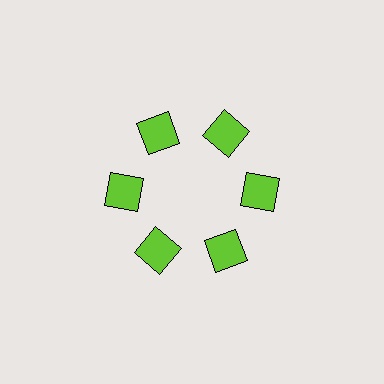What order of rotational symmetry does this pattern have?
This pattern has 6-fold rotational symmetry.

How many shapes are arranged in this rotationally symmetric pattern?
There are 6 shapes, arranged in 6 groups of 1.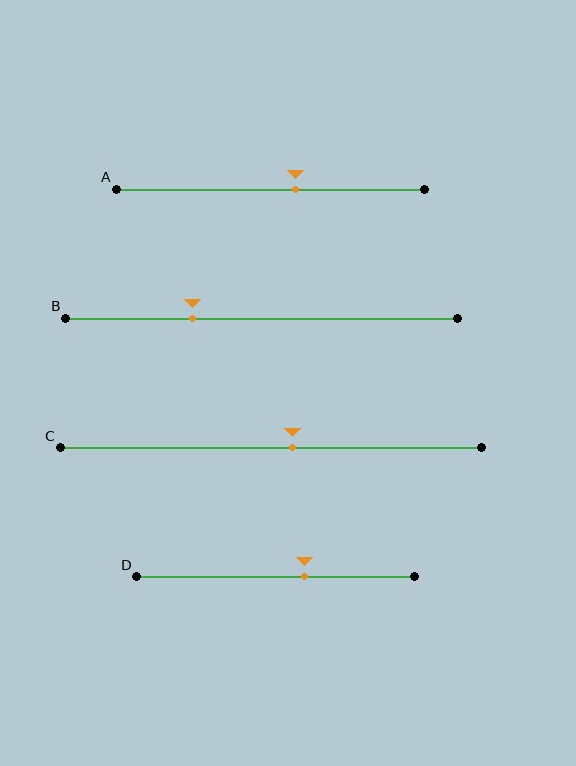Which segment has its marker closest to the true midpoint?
Segment C has its marker closest to the true midpoint.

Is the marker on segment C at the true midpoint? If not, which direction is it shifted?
No, the marker on segment C is shifted to the right by about 5% of the segment length.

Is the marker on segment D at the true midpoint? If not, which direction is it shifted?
No, the marker on segment D is shifted to the right by about 10% of the segment length.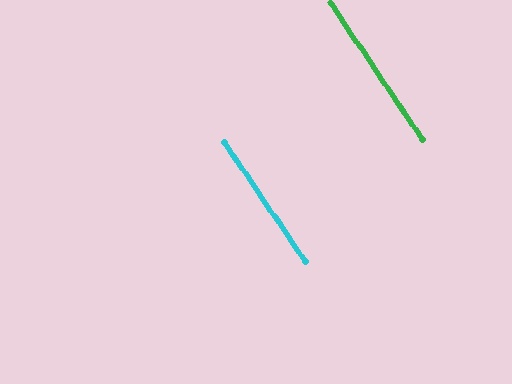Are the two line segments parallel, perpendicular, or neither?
Parallel — their directions differ by only 0.1°.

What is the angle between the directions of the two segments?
Approximately 0 degrees.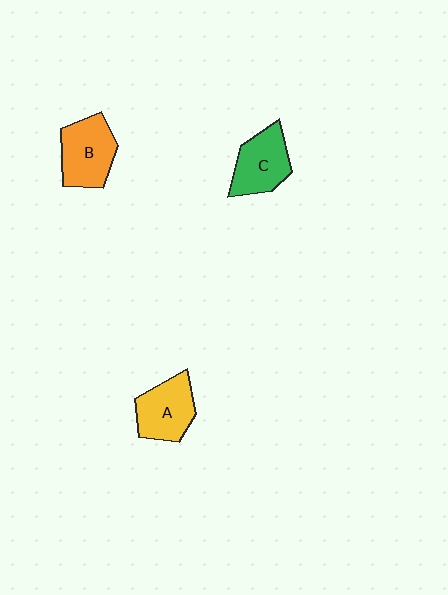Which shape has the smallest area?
Shape C (green).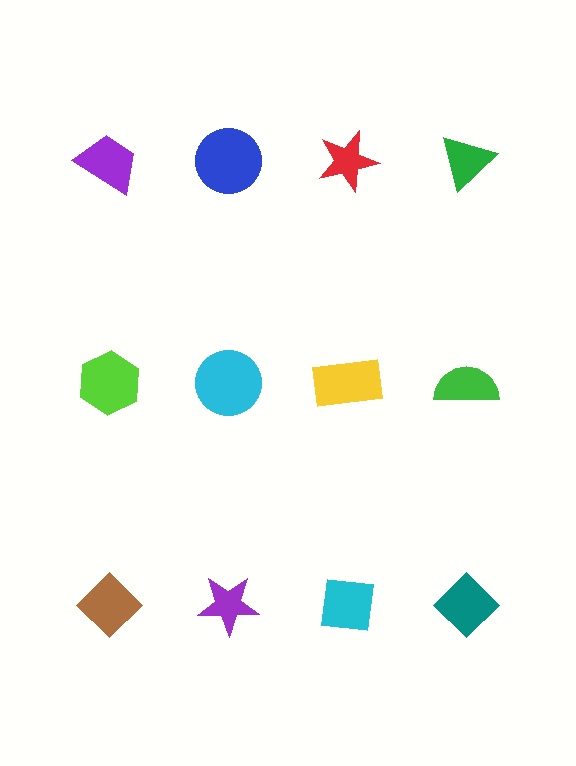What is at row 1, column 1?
A purple trapezoid.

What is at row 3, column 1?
A brown diamond.